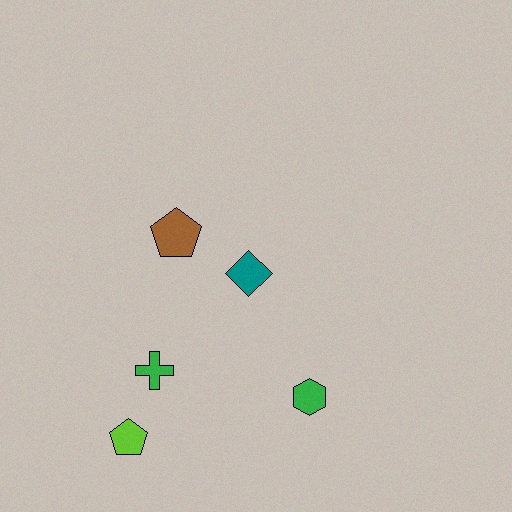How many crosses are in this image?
There is 1 cross.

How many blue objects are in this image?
There are no blue objects.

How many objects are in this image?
There are 5 objects.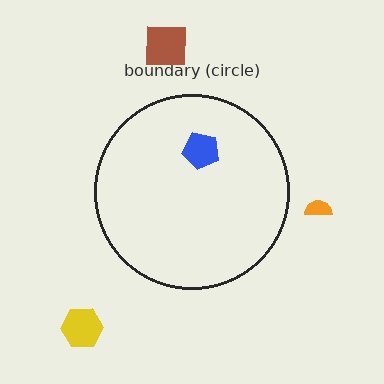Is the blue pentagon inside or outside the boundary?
Inside.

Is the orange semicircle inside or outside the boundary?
Outside.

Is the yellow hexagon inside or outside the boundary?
Outside.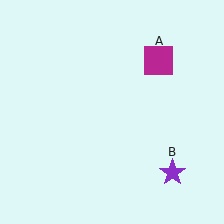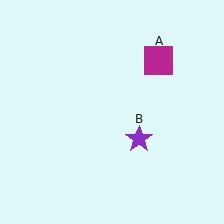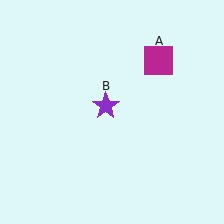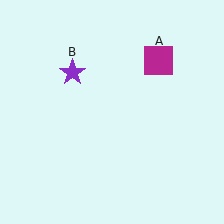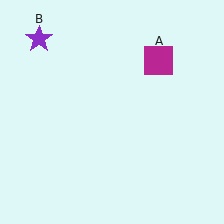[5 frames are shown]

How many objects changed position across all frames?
1 object changed position: purple star (object B).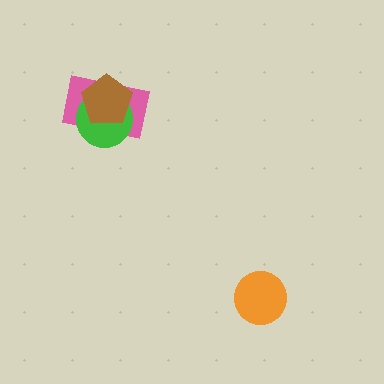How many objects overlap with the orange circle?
0 objects overlap with the orange circle.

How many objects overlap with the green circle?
2 objects overlap with the green circle.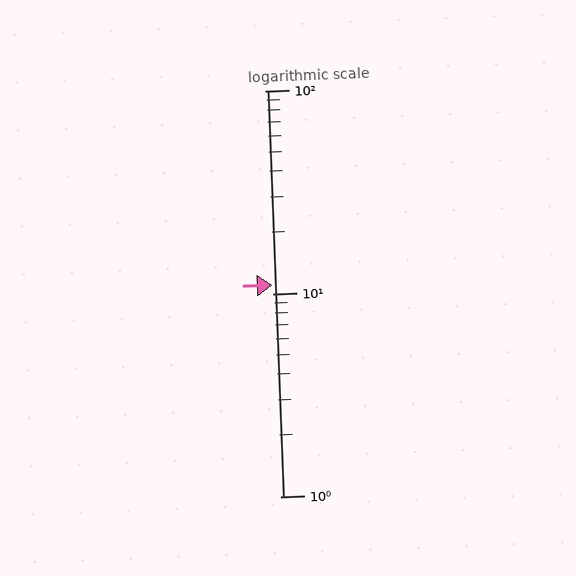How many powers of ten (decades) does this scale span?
The scale spans 2 decades, from 1 to 100.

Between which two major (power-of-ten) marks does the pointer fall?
The pointer is between 10 and 100.